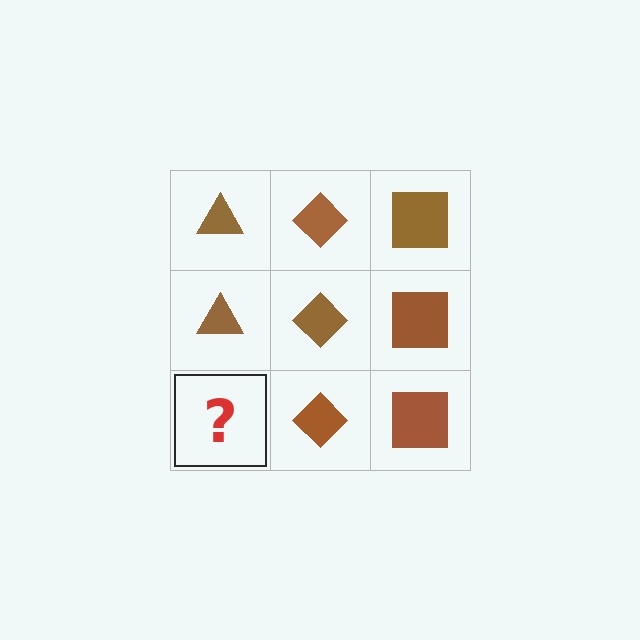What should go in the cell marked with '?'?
The missing cell should contain a brown triangle.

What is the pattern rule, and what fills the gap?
The rule is that each column has a consistent shape. The gap should be filled with a brown triangle.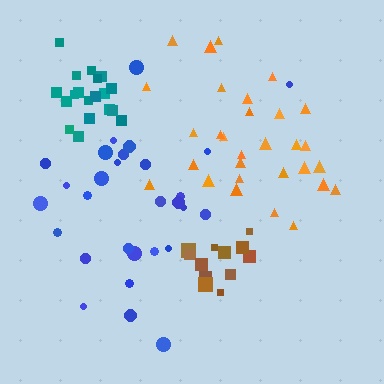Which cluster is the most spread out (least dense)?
Blue.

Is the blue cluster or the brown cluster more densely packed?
Brown.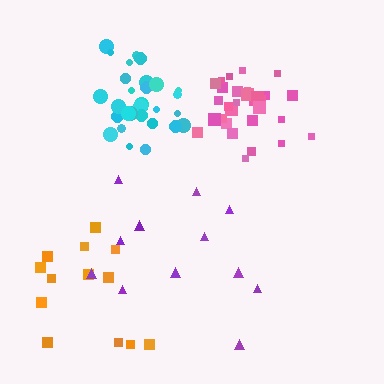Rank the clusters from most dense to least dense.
cyan, pink, orange, purple.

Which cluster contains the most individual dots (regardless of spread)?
Cyan (31).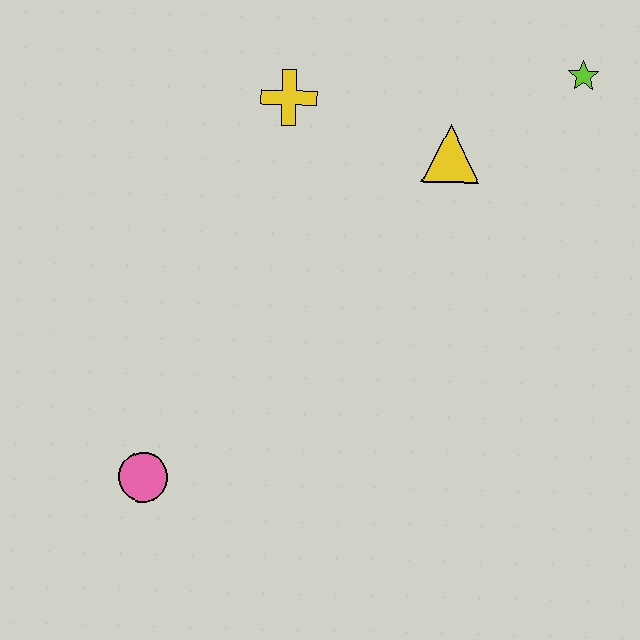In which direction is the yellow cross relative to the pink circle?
The yellow cross is above the pink circle.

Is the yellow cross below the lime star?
Yes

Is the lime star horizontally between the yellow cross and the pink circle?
No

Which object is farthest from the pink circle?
The lime star is farthest from the pink circle.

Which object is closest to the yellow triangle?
The lime star is closest to the yellow triangle.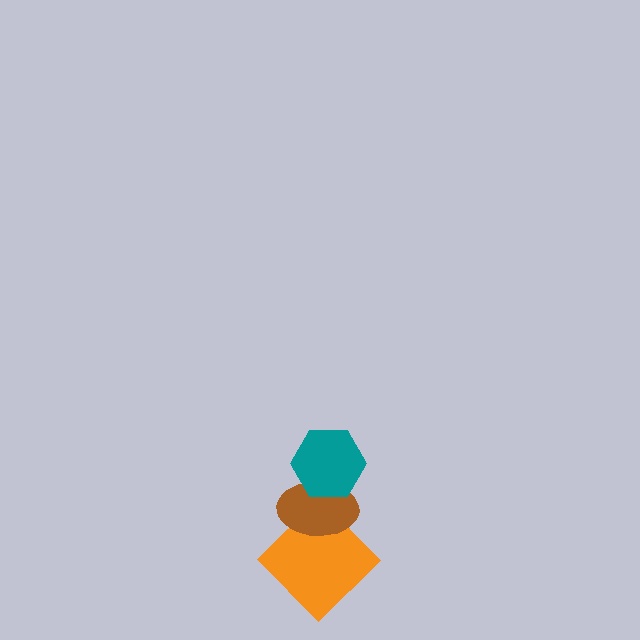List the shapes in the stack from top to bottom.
From top to bottom: the teal hexagon, the brown ellipse, the orange diamond.